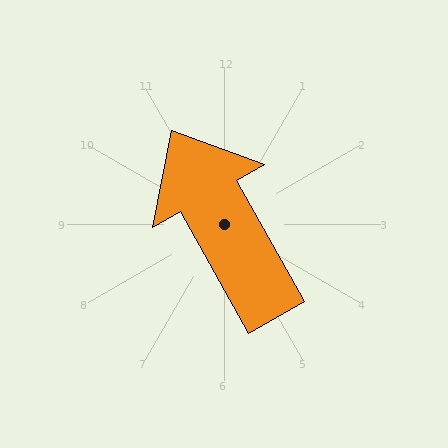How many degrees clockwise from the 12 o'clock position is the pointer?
Approximately 331 degrees.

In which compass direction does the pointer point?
Northwest.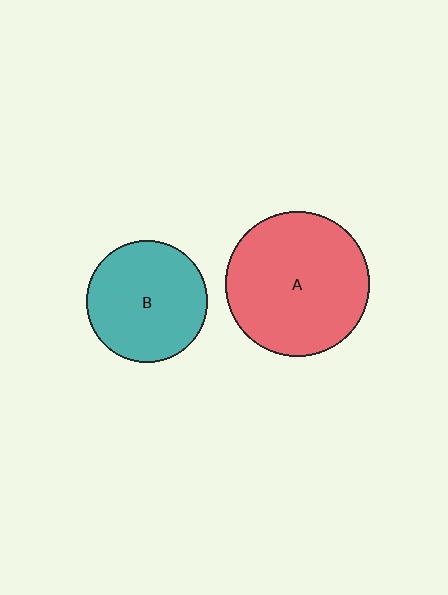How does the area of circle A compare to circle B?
Approximately 1.4 times.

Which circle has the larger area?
Circle A (red).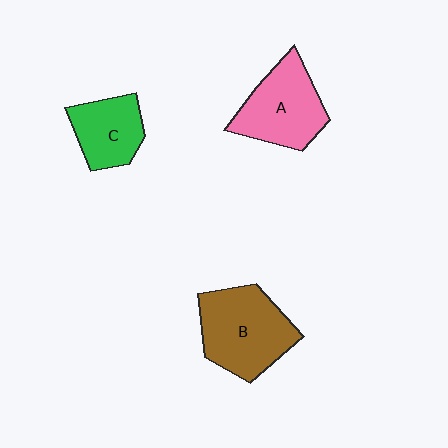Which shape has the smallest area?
Shape C (green).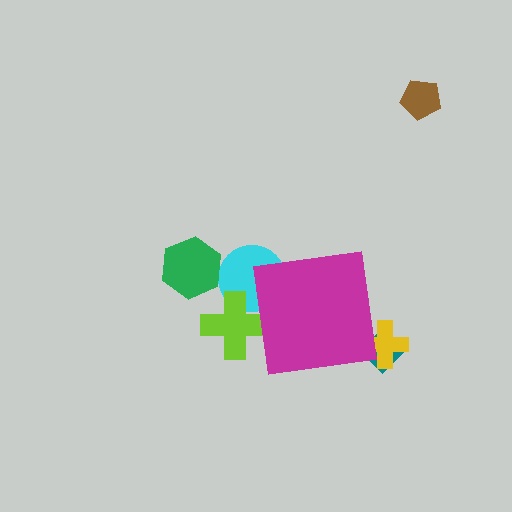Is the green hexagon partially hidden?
No, the green hexagon is fully visible.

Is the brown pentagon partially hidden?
No, the brown pentagon is fully visible.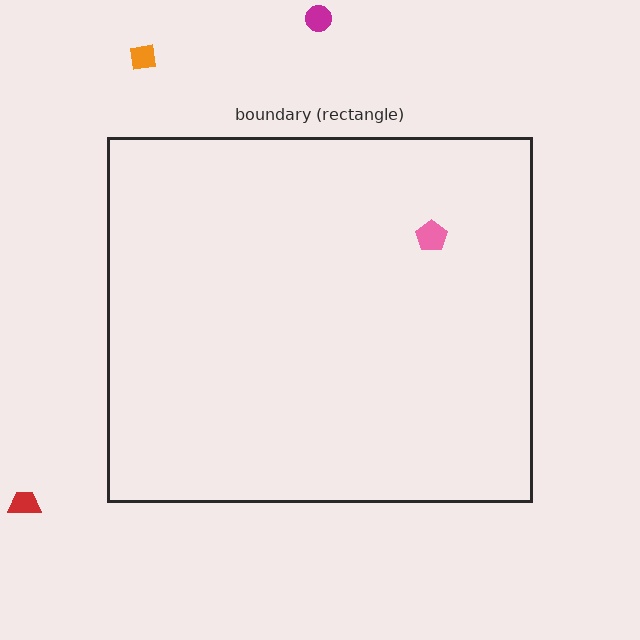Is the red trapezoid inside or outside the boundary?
Outside.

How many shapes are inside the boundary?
1 inside, 3 outside.